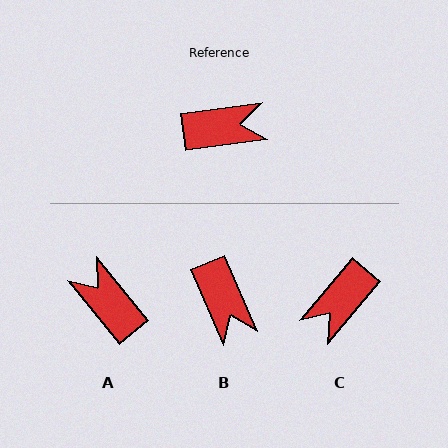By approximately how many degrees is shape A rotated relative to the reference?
Approximately 122 degrees counter-clockwise.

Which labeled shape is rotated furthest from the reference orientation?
C, about 138 degrees away.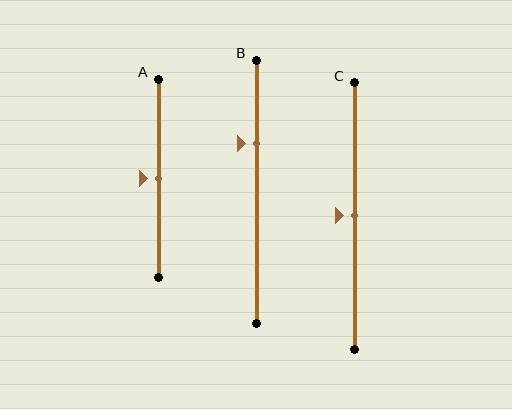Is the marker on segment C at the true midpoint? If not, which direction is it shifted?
Yes, the marker on segment C is at the true midpoint.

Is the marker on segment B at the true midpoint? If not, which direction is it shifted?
No, the marker on segment B is shifted upward by about 19% of the segment length.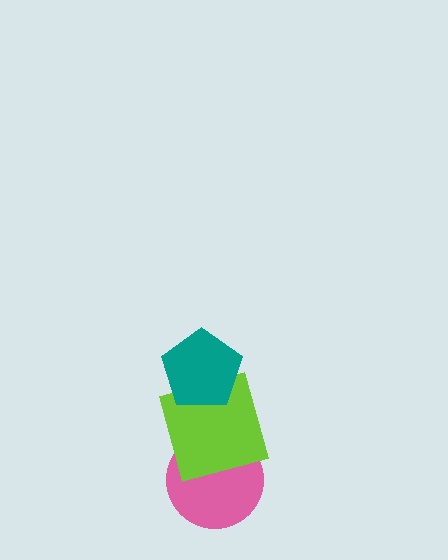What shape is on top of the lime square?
The teal pentagon is on top of the lime square.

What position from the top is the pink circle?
The pink circle is 3rd from the top.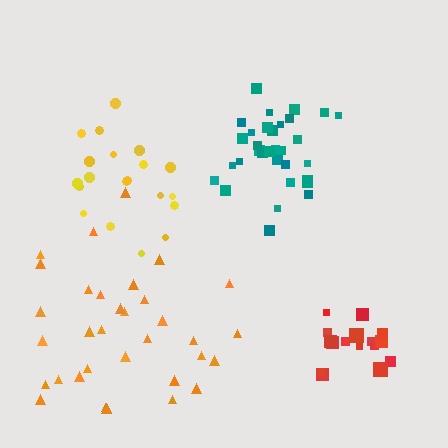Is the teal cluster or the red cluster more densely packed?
Teal.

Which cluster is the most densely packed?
Teal.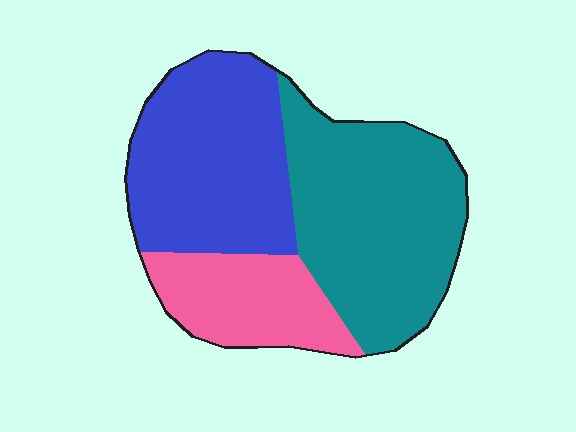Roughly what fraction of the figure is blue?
Blue covers 37% of the figure.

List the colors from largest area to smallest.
From largest to smallest: teal, blue, pink.